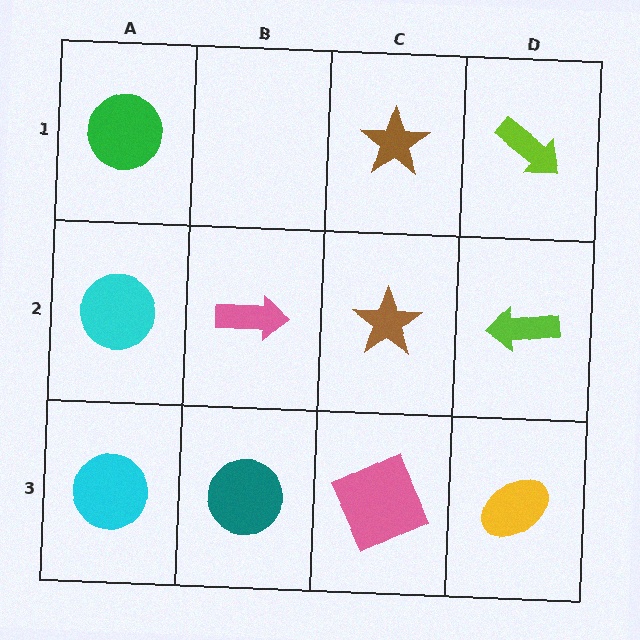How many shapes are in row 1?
3 shapes.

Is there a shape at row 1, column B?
No, that cell is empty.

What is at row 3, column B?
A teal circle.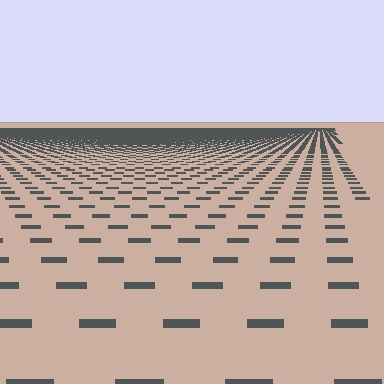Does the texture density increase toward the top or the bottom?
Density increases toward the top.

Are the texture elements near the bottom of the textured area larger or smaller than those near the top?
Larger. Near the bottom, elements are closer to the viewer and appear at a bigger on-screen size.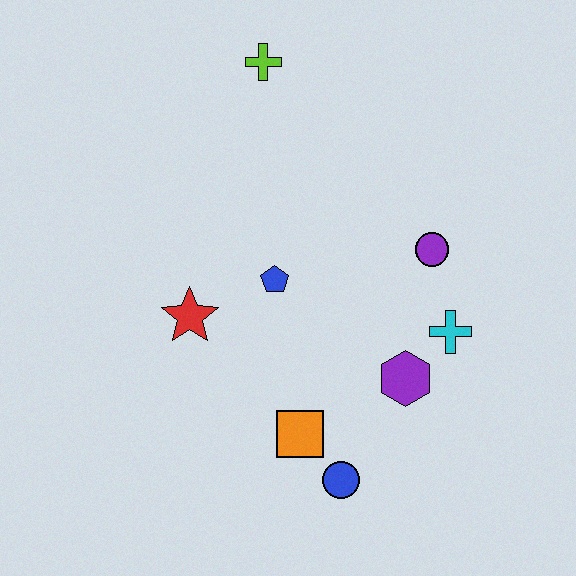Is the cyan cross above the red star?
No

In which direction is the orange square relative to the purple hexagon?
The orange square is to the left of the purple hexagon.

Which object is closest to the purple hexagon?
The cyan cross is closest to the purple hexagon.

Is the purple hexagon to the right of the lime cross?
Yes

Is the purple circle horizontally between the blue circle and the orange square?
No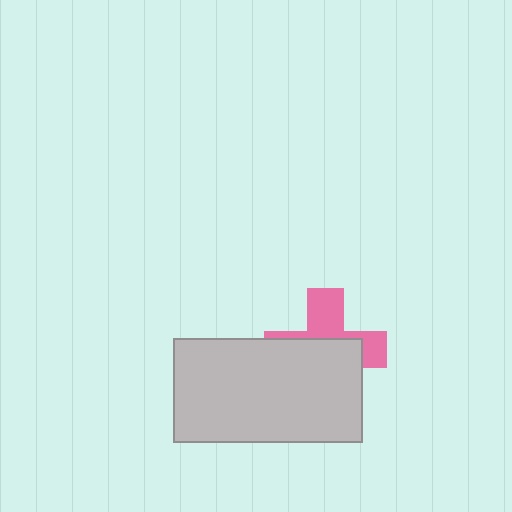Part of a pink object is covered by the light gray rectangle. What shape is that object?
It is a cross.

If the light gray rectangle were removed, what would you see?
You would see the complete pink cross.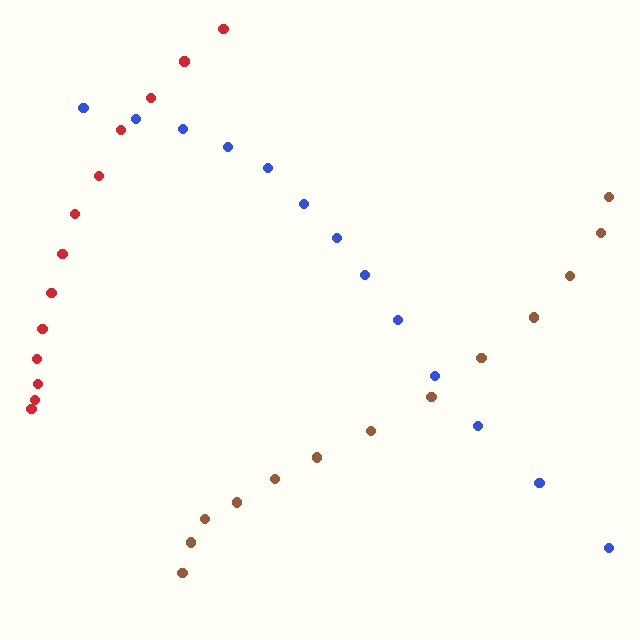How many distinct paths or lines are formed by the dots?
There are 3 distinct paths.